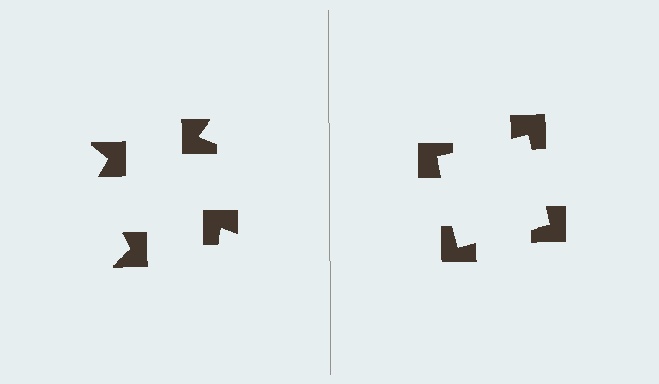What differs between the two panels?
The notched squares are positioned identically on both sides; only the wedge orientations differ. On the right they align to a square; on the left they are misaligned.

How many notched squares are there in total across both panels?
8 — 4 on each side.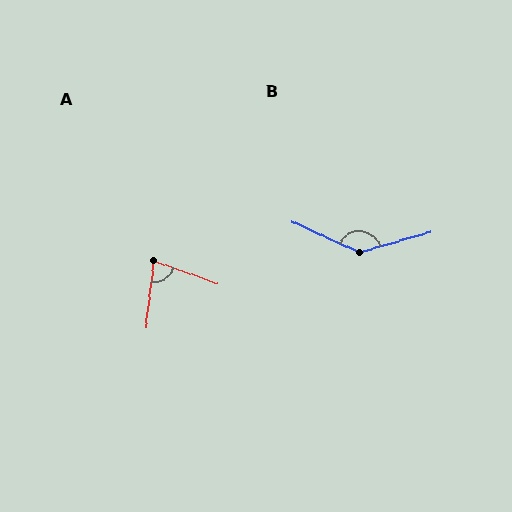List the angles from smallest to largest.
A (77°), B (140°).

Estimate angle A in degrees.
Approximately 77 degrees.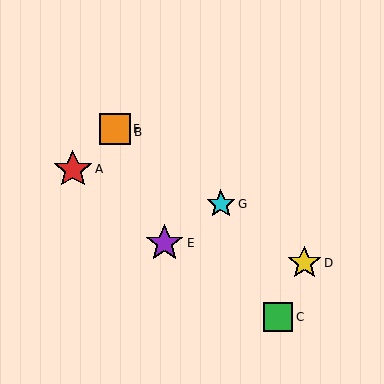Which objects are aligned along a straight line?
Objects B, D, F, G are aligned along a straight line.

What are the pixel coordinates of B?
Object B is at (119, 132).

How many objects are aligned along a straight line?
4 objects (B, D, F, G) are aligned along a straight line.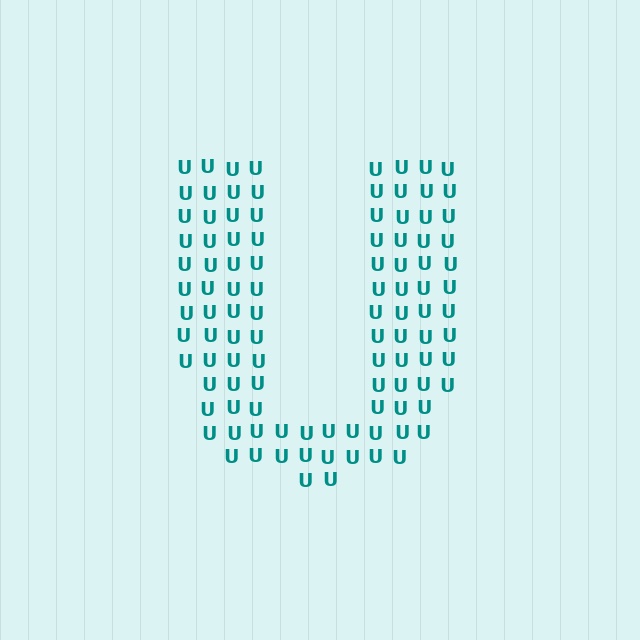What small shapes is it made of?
It is made of small letter U's.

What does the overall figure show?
The overall figure shows the letter U.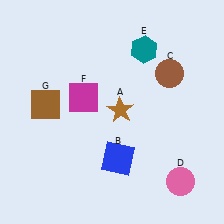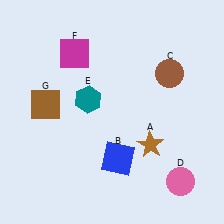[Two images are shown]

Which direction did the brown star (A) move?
The brown star (A) moved down.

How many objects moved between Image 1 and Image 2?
3 objects moved between the two images.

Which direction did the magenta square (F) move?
The magenta square (F) moved up.